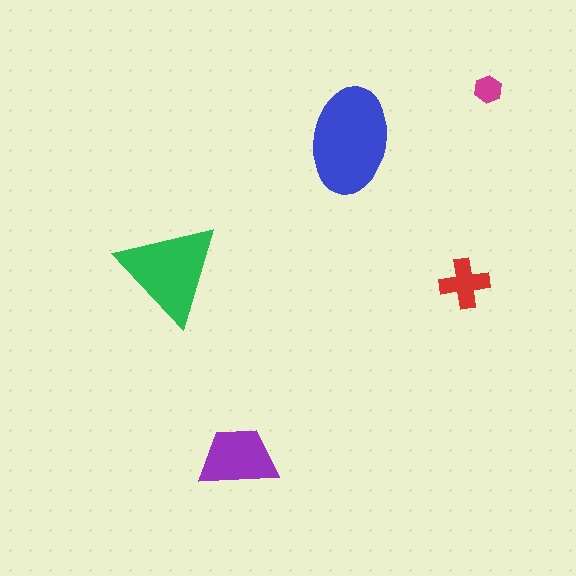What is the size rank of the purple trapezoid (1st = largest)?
3rd.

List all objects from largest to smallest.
The blue ellipse, the green triangle, the purple trapezoid, the red cross, the magenta hexagon.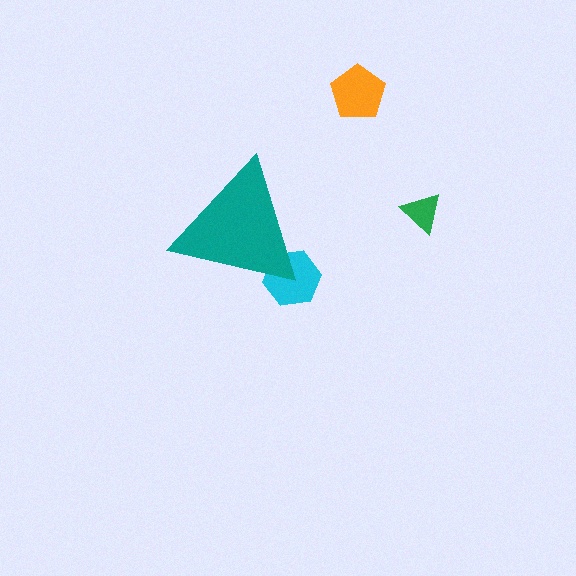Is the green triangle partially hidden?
No, the green triangle is fully visible.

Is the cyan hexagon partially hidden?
Yes, the cyan hexagon is partially hidden behind the teal triangle.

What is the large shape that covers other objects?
A teal triangle.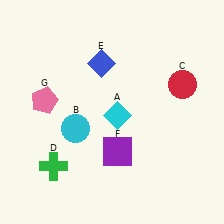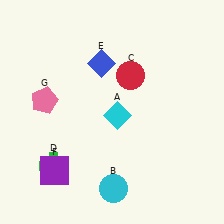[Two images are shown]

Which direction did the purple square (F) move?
The purple square (F) moved left.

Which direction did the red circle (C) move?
The red circle (C) moved left.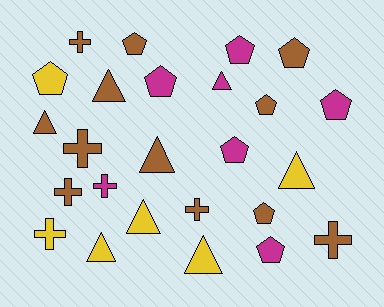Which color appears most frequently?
Brown, with 12 objects.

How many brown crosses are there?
There are 5 brown crosses.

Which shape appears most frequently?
Pentagon, with 10 objects.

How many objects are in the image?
There are 25 objects.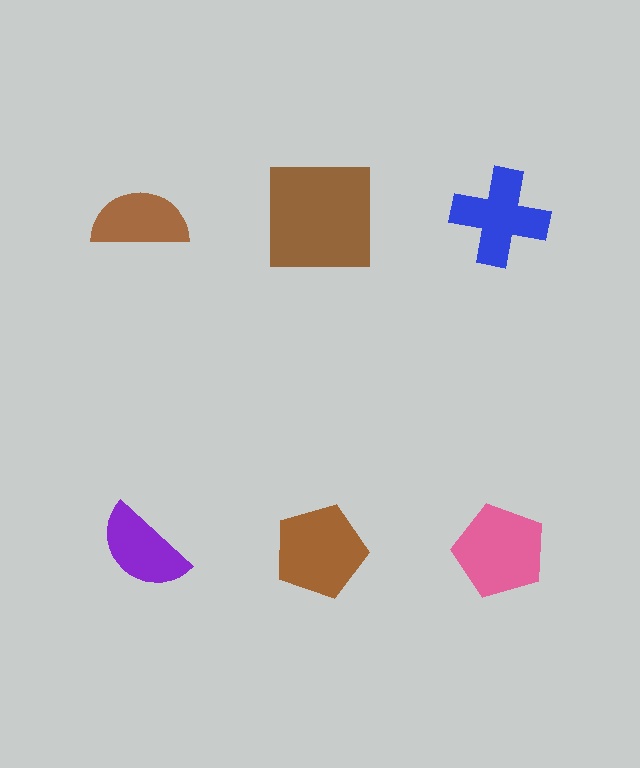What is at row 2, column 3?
A pink pentagon.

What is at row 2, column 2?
A brown pentagon.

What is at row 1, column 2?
A brown square.